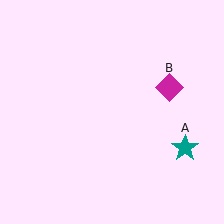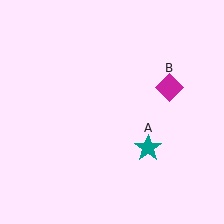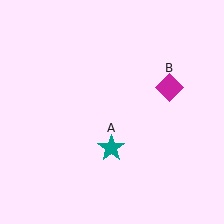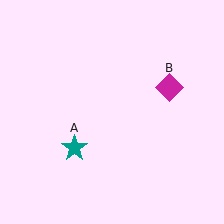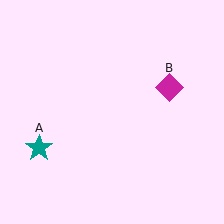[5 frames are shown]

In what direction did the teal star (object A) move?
The teal star (object A) moved left.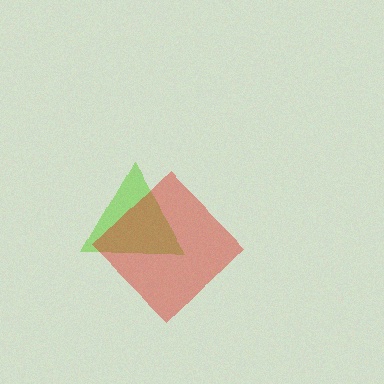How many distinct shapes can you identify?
There are 2 distinct shapes: a lime triangle, a red diamond.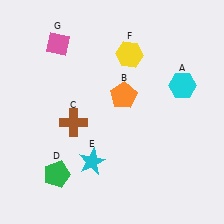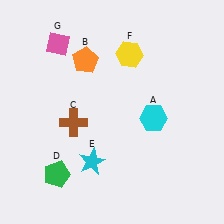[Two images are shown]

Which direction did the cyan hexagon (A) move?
The cyan hexagon (A) moved down.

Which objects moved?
The objects that moved are: the cyan hexagon (A), the orange pentagon (B).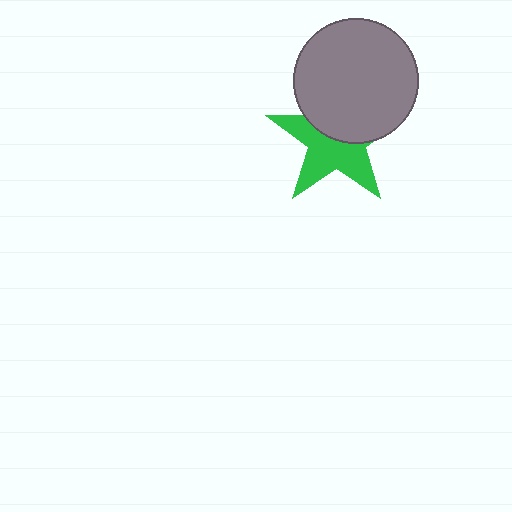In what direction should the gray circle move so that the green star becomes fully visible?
The gray circle should move up. That is the shortest direction to clear the overlap and leave the green star fully visible.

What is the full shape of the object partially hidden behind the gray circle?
The partially hidden object is a green star.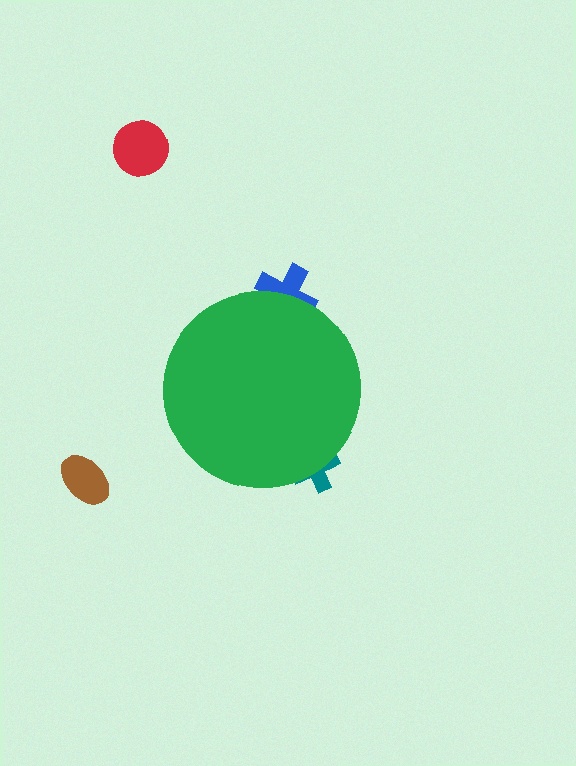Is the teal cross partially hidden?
Yes, the teal cross is partially hidden behind the green circle.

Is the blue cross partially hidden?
Yes, the blue cross is partially hidden behind the green circle.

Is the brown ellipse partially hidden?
No, the brown ellipse is fully visible.